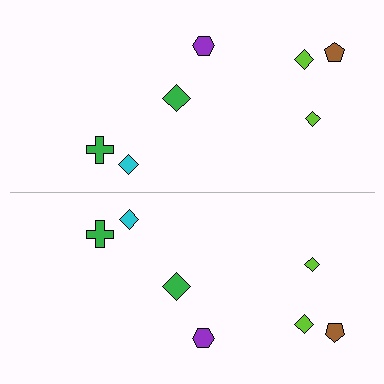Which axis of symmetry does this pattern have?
The pattern has a horizontal axis of symmetry running through the center of the image.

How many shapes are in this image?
There are 14 shapes in this image.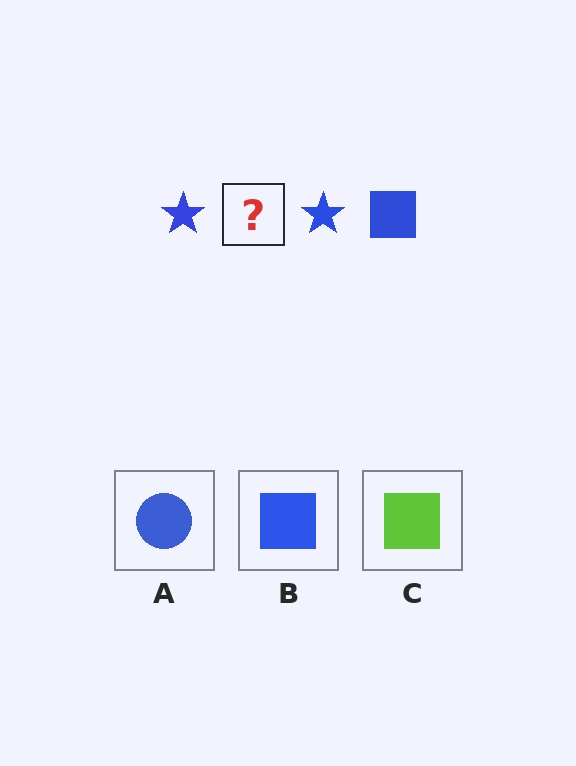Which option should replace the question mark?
Option B.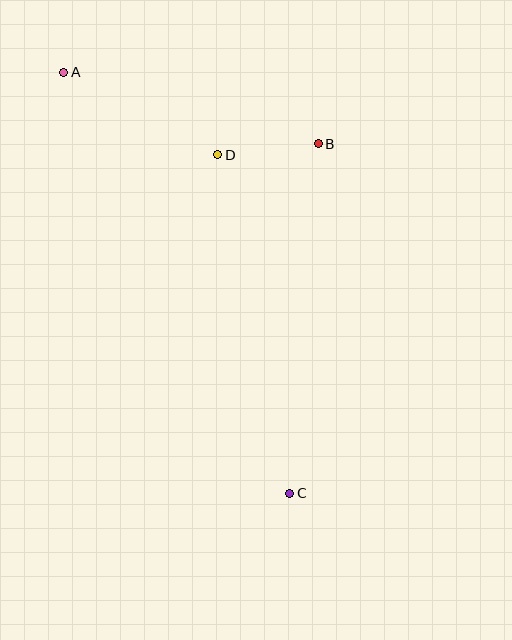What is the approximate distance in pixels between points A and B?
The distance between A and B is approximately 265 pixels.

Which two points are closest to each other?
Points B and D are closest to each other.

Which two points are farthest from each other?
Points A and C are farthest from each other.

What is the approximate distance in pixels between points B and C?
The distance between B and C is approximately 350 pixels.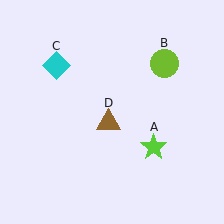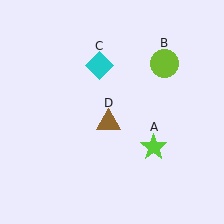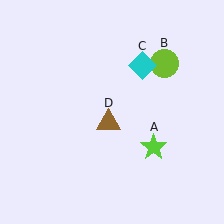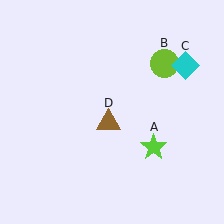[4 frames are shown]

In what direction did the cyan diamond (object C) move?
The cyan diamond (object C) moved right.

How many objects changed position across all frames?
1 object changed position: cyan diamond (object C).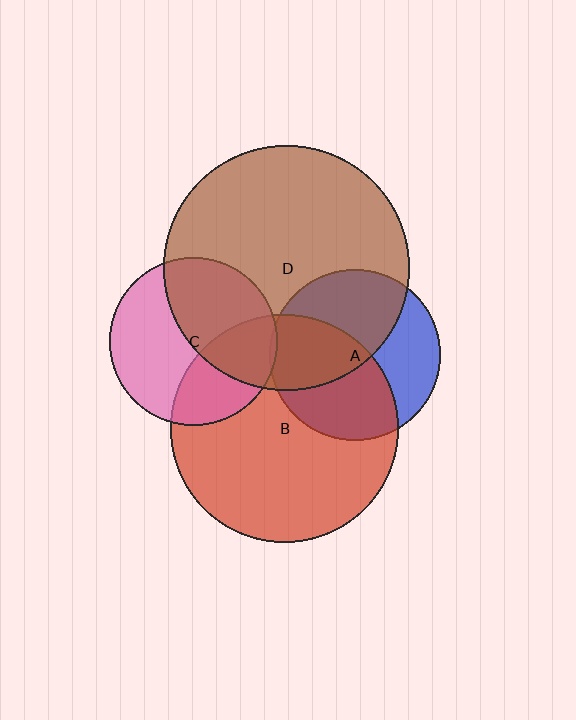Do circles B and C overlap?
Yes.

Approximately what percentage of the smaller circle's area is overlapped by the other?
Approximately 35%.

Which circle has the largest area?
Circle D (brown).